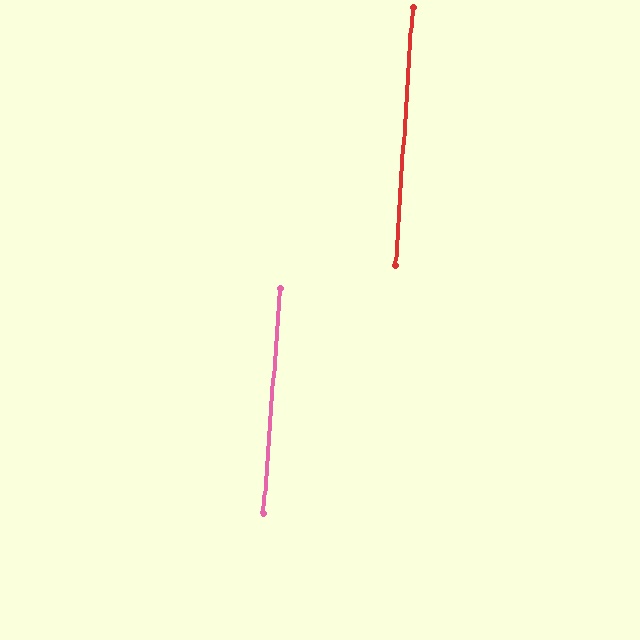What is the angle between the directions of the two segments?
Approximately 1 degree.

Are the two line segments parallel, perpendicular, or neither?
Parallel — their directions differ by only 0.7°.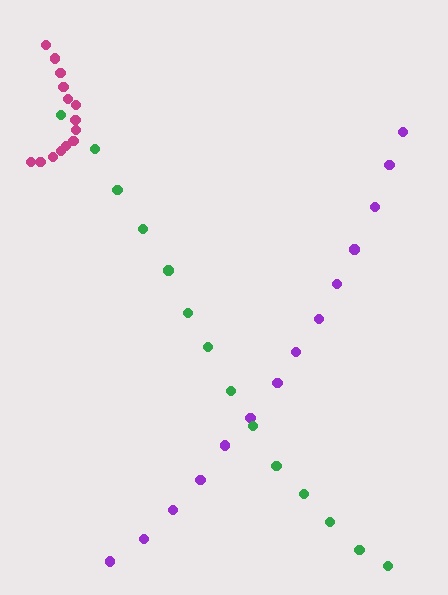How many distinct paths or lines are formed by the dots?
There are 3 distinct paths.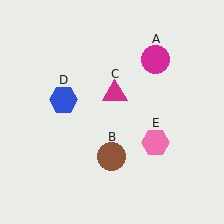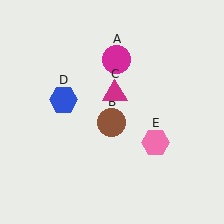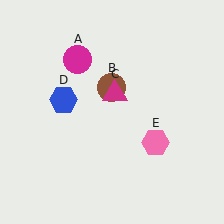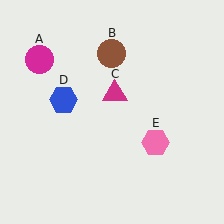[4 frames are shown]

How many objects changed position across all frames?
2 objects changed position: magenta circle (object A), brown circle (object B).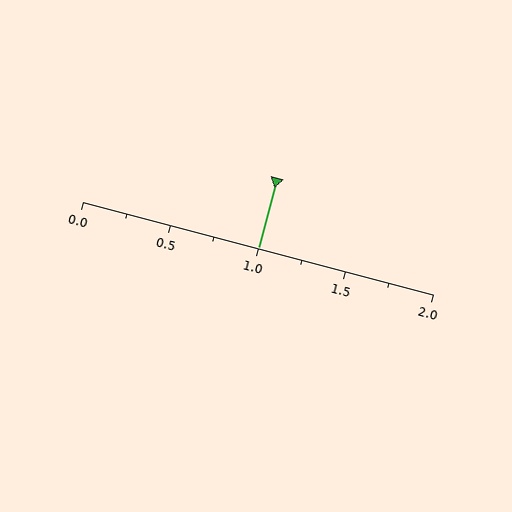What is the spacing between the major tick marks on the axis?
The major ticks are spaced 0.5 apart.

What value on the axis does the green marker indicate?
The marker indicates approximately 1.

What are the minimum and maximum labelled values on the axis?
The axis runs from 0.0 to 2.0.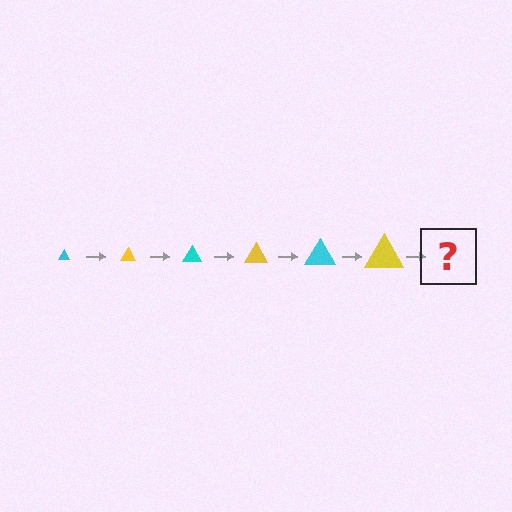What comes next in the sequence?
The next element should be a cyan triangle, larger than the previous one.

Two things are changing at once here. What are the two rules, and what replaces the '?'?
The two rules are that the triangle grows larger each step and the color cycles through cyan and yellow. The '?' should be a cyan triangle, larger than the previous one.